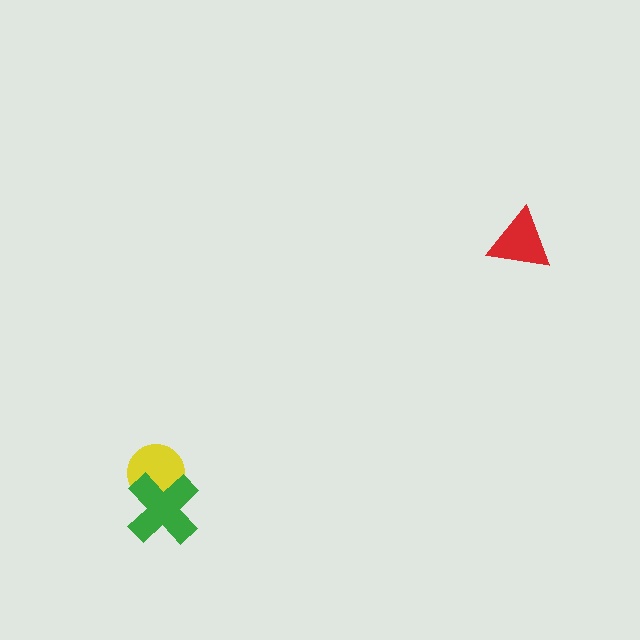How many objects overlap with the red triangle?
0 objects overlap with the red triangle.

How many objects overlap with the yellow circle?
1 object overlaps with the yellow circle.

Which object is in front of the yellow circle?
The green cross is in front of the yellow circle.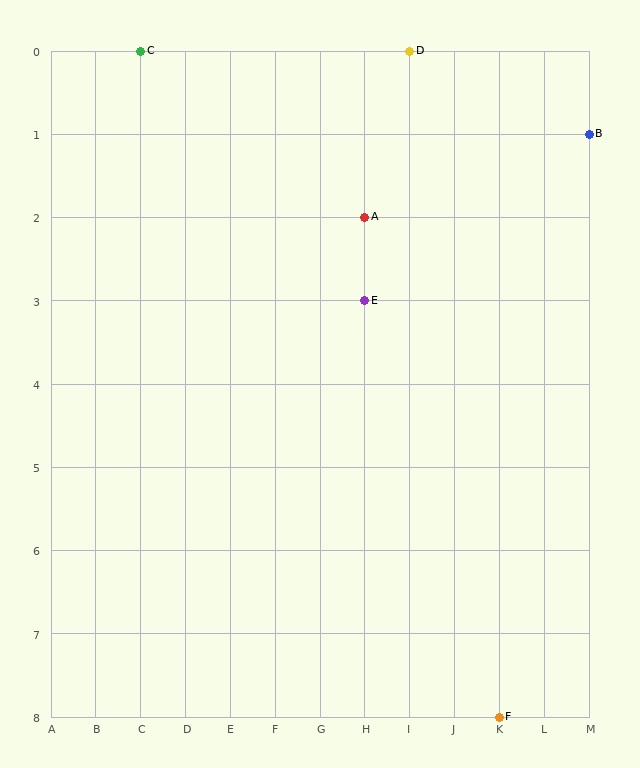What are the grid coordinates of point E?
Point E is at grid coordinates (H, 3).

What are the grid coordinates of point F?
Point F is at grid coordinates (K, 8).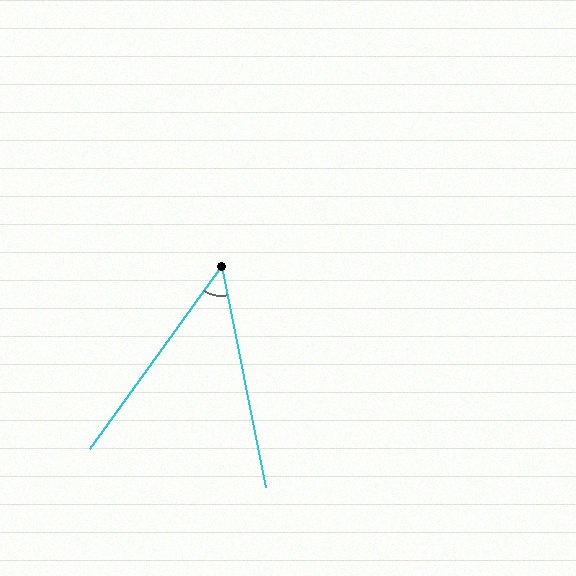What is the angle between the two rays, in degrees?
Approximately 47 degrees.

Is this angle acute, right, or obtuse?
It is acute.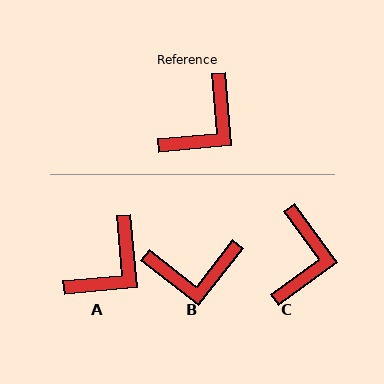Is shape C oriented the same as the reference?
No, it is off by about 31 degrees.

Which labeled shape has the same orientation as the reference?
A.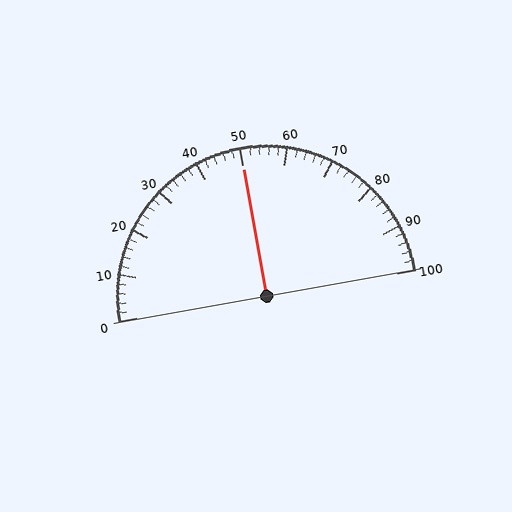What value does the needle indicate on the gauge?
The needle indicates approximately 50.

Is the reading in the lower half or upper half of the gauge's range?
The reading is in the upper half of the range (0 to 100).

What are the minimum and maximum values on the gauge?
The gauge ranges from 0 to 100.